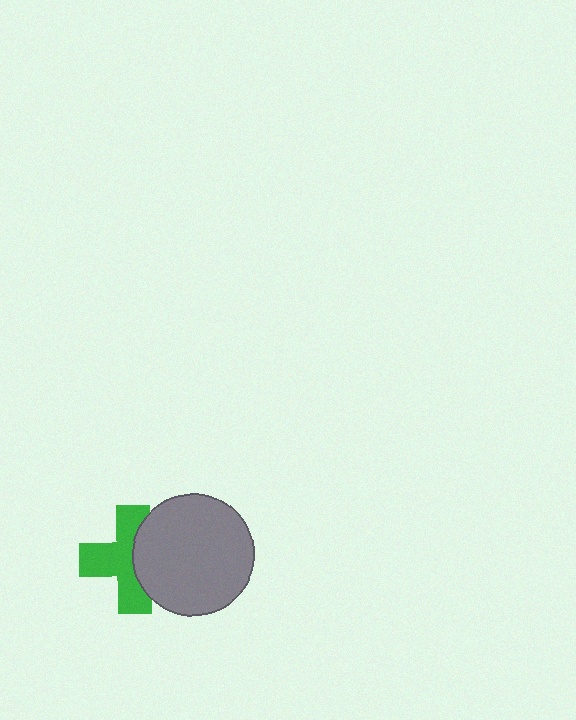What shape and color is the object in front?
The object in front is a gray circle.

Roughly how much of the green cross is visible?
About half of it is visible (roughly 62%).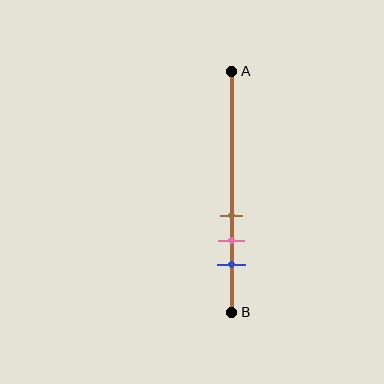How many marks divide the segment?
There are 3 marks dividing the segment.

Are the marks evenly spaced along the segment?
Yes, the marks are approximately evenly spaced.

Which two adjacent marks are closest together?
The brown and pink marks are the closest adjacent pair.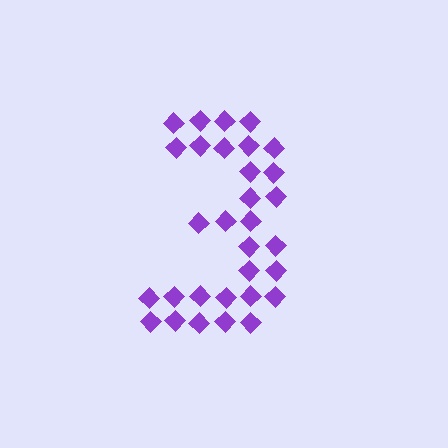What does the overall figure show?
The overall figure shows the digit 3.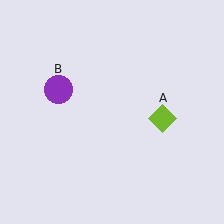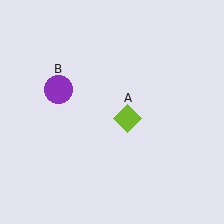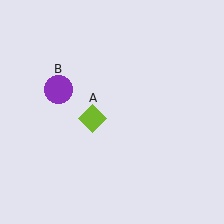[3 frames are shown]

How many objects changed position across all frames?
1 object changed position: lime diamond (object A).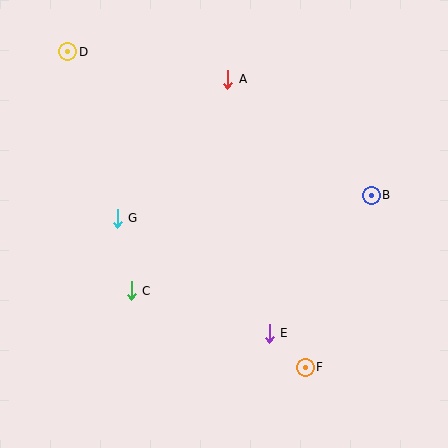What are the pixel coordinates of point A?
Point A is at (228, 79).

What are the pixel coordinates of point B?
Point B is at (371, 195).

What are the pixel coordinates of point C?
Point C is at (131, 291).